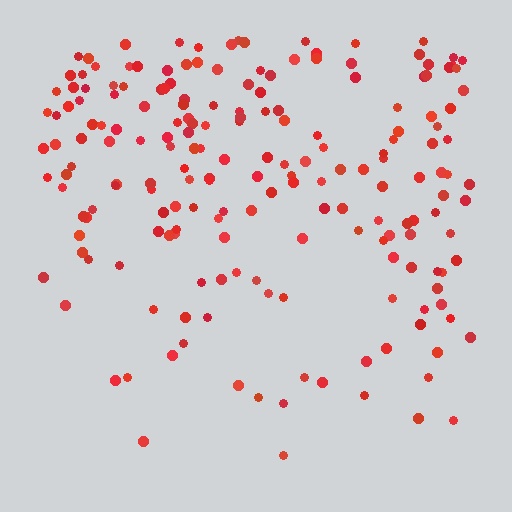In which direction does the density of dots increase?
From bottom to top, with the top side densest.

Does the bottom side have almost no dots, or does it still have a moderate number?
Still a moderate number, just noticeably fewer than the top.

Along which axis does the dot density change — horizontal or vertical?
Vertical.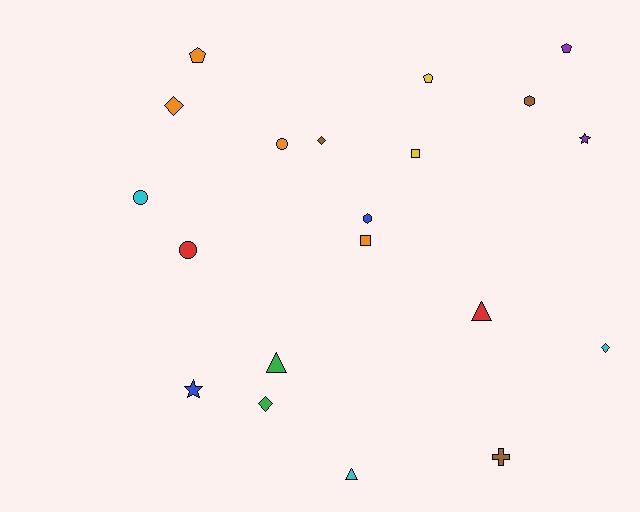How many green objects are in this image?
There are 2 green objects.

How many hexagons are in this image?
There are 2 hexagons.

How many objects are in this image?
There are 20 objects.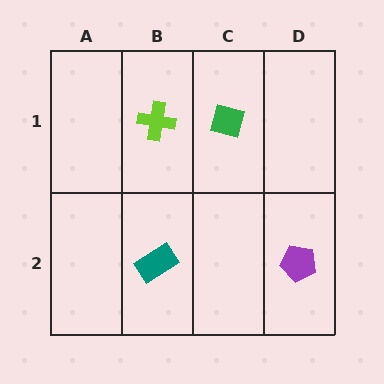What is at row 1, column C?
A green square.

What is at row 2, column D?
A purple pentagon.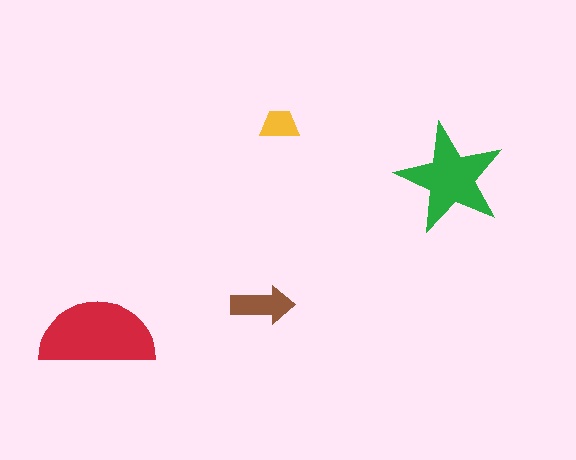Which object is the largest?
The red semicircle.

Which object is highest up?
The yellow trapezoid is topmost.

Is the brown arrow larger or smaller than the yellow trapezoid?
Larger.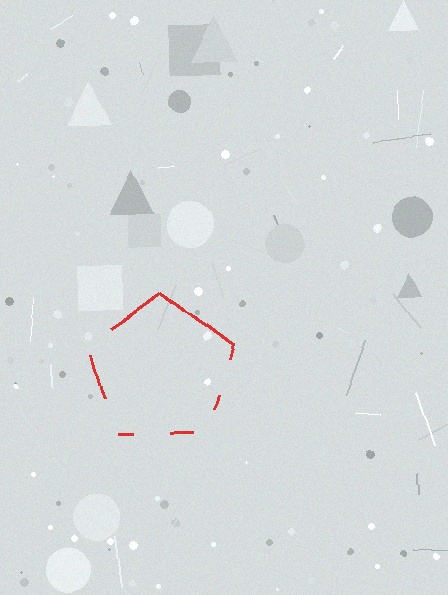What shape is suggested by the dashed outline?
The dashed outline suggests a pentagon.